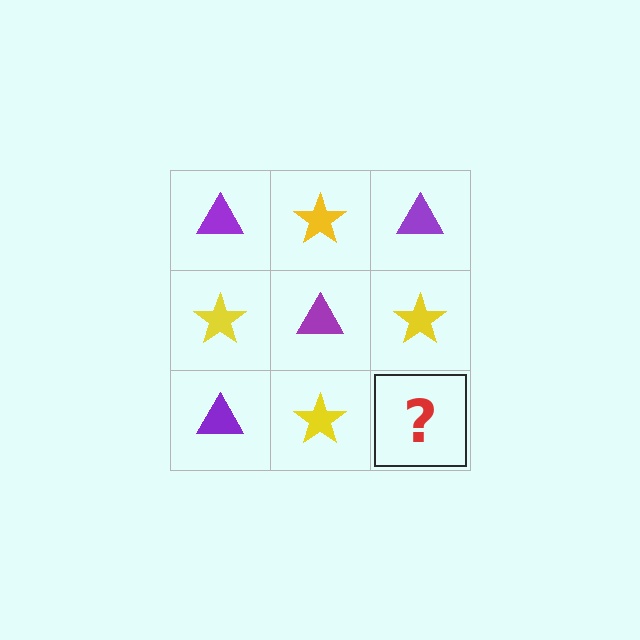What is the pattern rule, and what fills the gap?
The rule is that it alternates purple triangle and yellow star in a checkerboard pattern. The gap should be filled with a purple triangle.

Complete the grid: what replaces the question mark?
The question mark should be replaced with a purple triangle.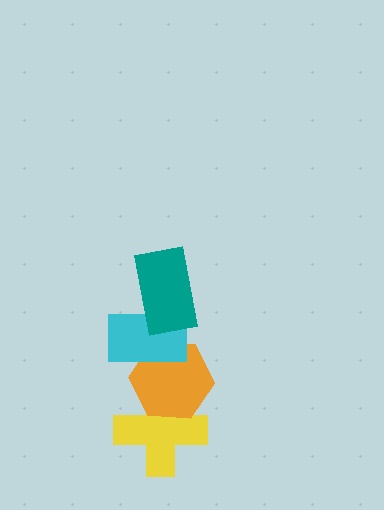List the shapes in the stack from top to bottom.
From top to bottom: the teal rectangle, the cyan rectangle, the orange hexagon, the yellow cross.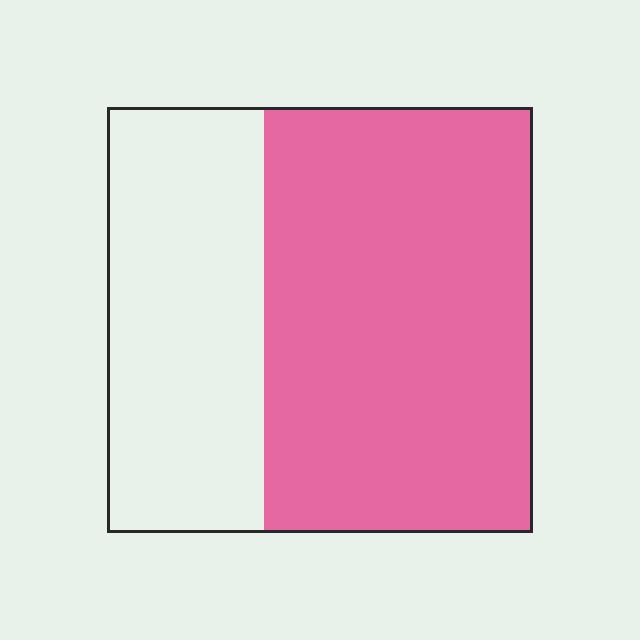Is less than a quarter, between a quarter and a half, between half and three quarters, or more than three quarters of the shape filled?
Between half and three quarters.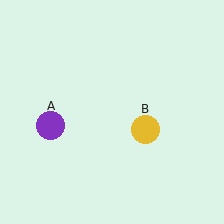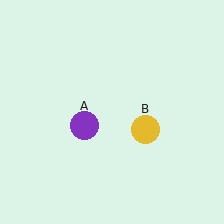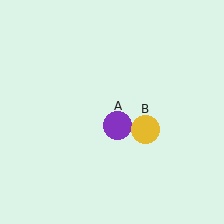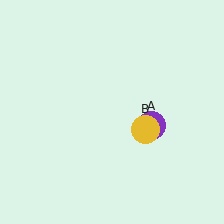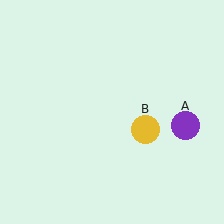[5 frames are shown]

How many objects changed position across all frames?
1 object changed position: purple circle (object A).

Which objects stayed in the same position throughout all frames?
Yellow circle (object B) remained stationary.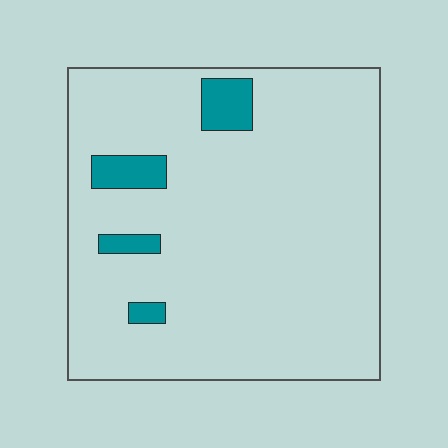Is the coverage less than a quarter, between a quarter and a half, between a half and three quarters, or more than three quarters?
Less than a quarter.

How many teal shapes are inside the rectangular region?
4.